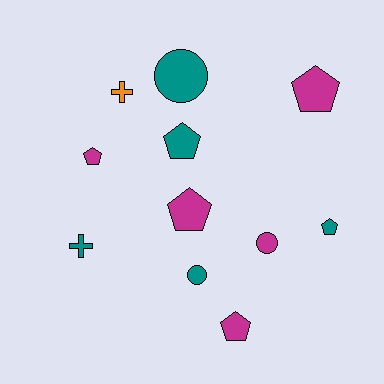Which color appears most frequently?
Teal, with 5 objects.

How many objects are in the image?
There are 11 objects.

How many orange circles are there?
There are no orange circles.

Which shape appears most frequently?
Pentagon, with 6 objects.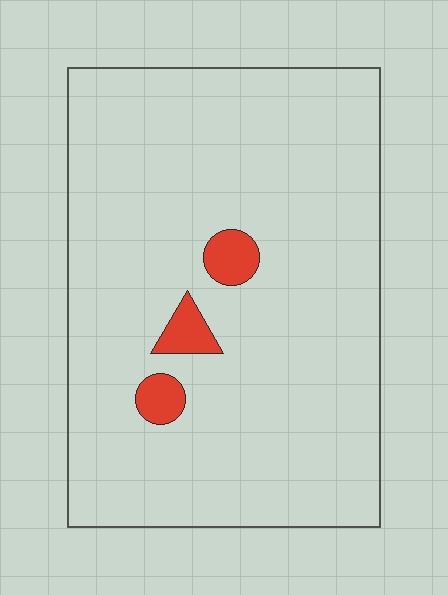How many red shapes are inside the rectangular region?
3.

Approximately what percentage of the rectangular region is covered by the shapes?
Approximately 5%.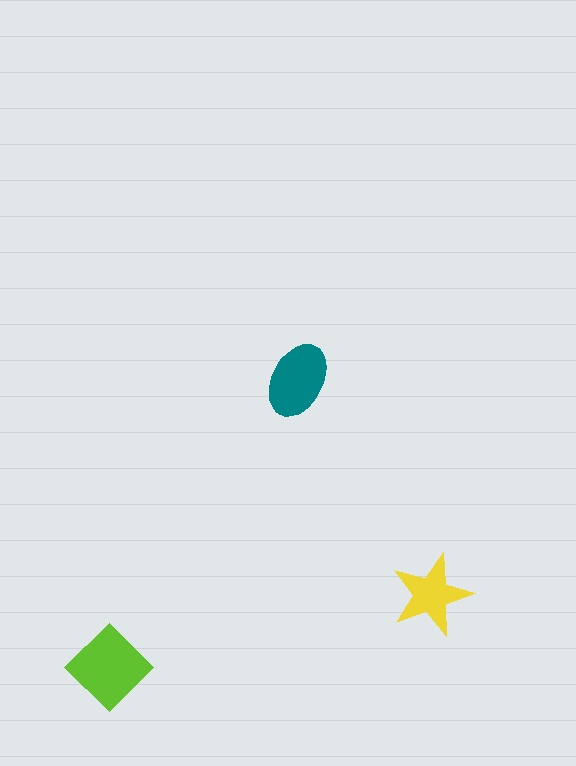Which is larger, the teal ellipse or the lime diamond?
The lime diamond.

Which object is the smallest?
The yellow star.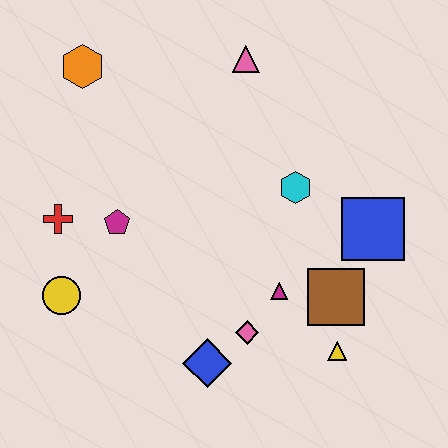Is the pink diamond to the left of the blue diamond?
No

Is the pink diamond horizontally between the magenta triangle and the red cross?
Yes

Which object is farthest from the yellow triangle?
The orange hexagon is farthest from the yellow triangle.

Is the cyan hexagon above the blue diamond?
Yes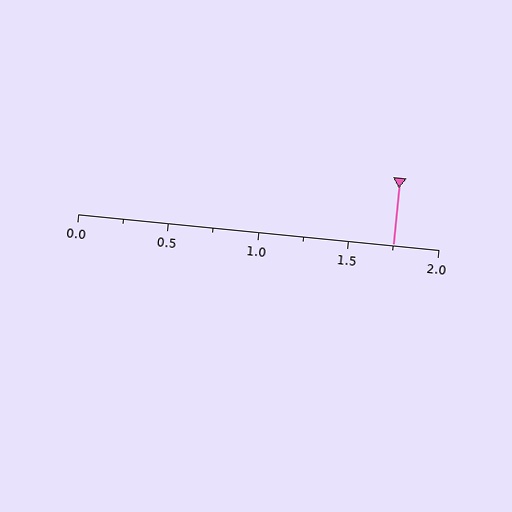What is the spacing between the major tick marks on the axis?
The major ticks are spaced 0.5 apart.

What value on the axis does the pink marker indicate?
The marker indicates approximately 1.75.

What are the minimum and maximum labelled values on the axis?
The axis runs from 0.0 to 2.0.